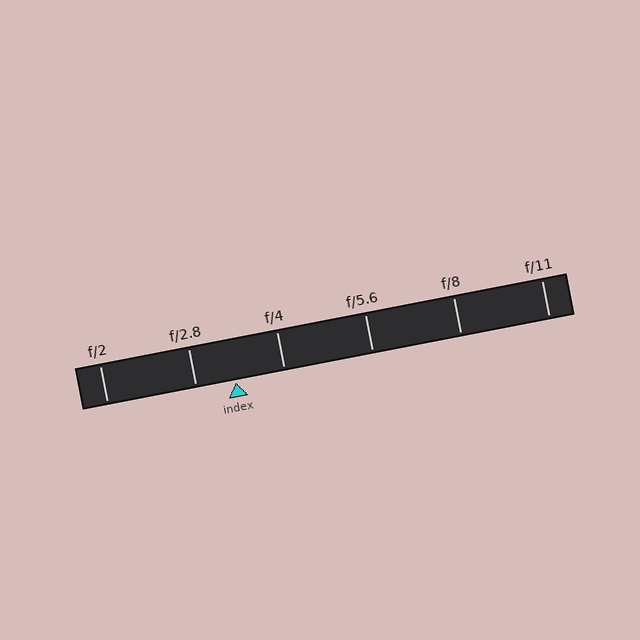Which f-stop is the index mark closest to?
The index mark is closest to f/2.8.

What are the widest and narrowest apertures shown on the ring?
The widest aperture shown is f/2 and the narrowest is f/11.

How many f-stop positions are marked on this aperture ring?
There are 6 f-stop positions marked.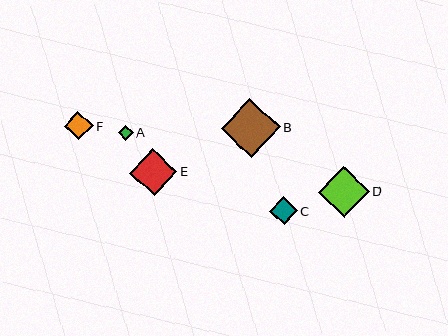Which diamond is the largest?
Diamond B is the largest with a size of approximately 59 pixels.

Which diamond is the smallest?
Diamond A is the smallest with a size of approximately 15 pixels.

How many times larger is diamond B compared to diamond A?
Diamond B is approximately 3.9 times the size of diamond A.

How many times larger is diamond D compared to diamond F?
Diamond D is approximately 1.8 times the size of diamond F.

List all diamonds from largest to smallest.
From largest to smallest: B, D, E, F, C, A.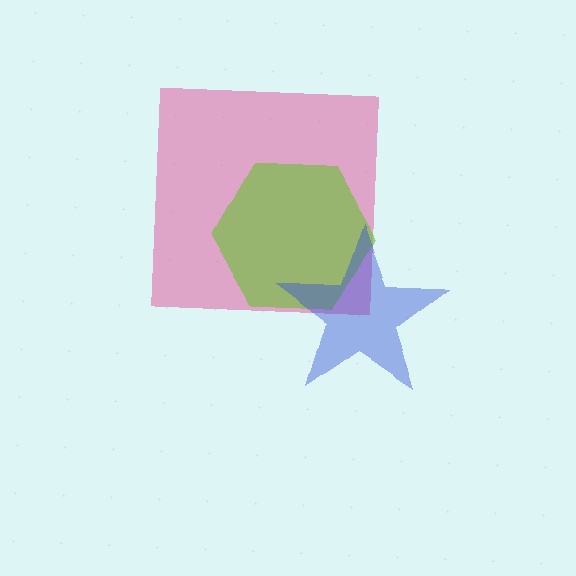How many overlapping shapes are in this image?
There are 3 overlapping shapes in the image.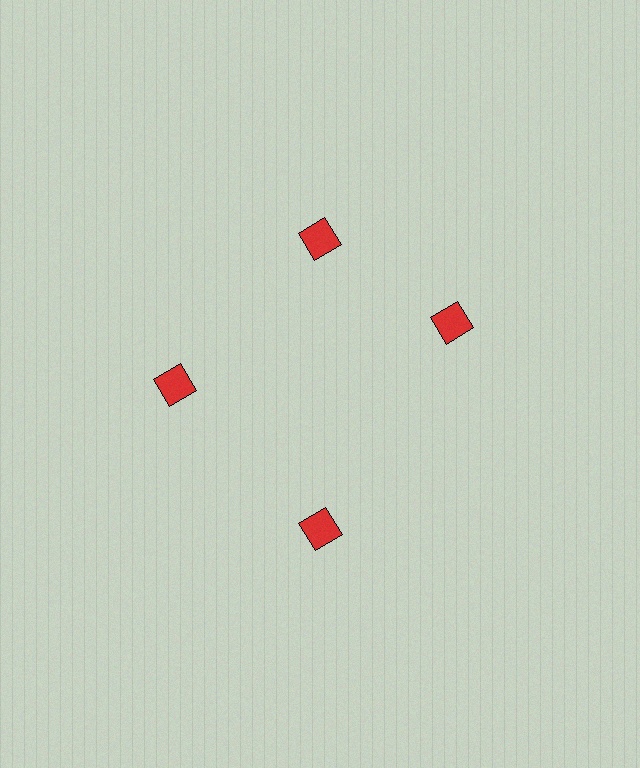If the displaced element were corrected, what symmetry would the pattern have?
It would have 4-fold rotational symmetry — the pattern would map onto itself every 90 degrees.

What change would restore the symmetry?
The symmetry would be restored by rotating it back into even spacing with its neighbors so that all 4 squares sit at equal angles and equal distance from the center.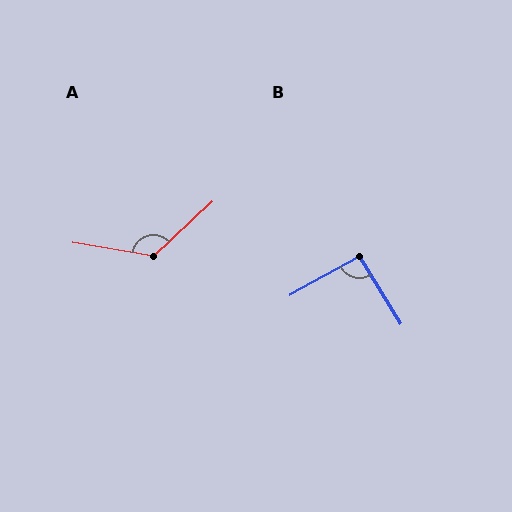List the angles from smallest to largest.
B (93°), A (127°).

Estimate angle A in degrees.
Approximately 127 degrees.